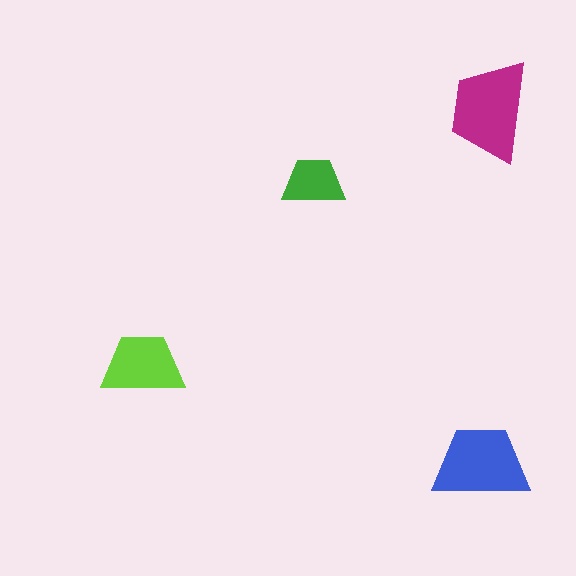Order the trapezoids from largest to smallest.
the magenta one, the blue one, the lime one, the green one.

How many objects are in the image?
There are 4 objects in the image.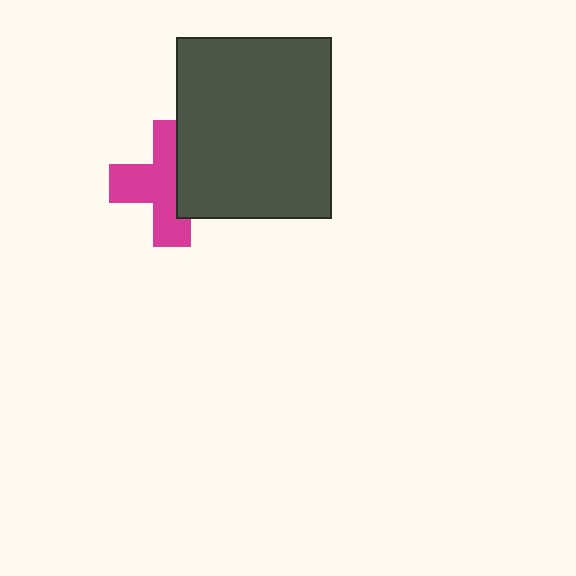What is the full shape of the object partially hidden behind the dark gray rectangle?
The partially hidden object is a magenta cross.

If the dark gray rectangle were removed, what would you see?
You would see the complete magenta cross.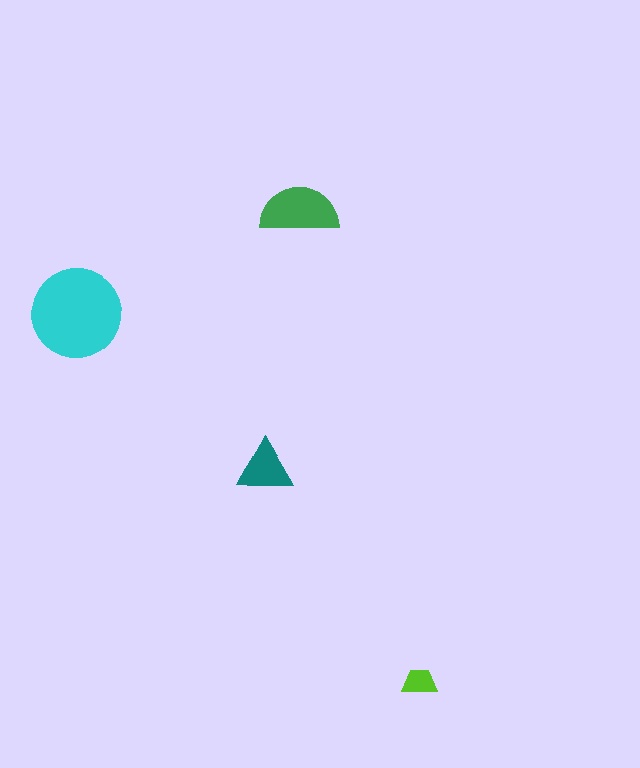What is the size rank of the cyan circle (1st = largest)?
1st.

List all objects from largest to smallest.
The cyan circle, the green semicircle, the teal triangle, the lime trapezoid.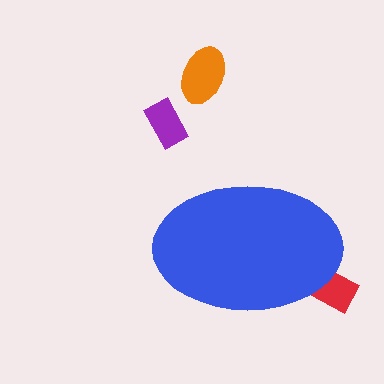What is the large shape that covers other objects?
A blue ellipse.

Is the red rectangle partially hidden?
Yes, the red rectangle is partially hidden behind the blue ellipse.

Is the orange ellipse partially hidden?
No, the orange ellipse is fully visible.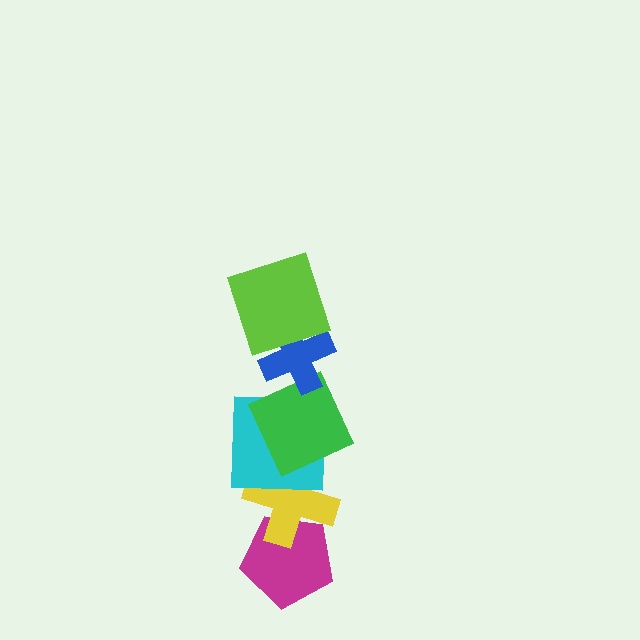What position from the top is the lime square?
The lime square is 1st from the top.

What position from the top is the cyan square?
The cyan square is 4th from the top.